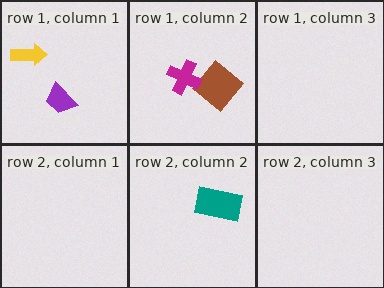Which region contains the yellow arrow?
The row 1, column 1 region.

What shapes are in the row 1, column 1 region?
The purple trapezoid, the yellow arrow.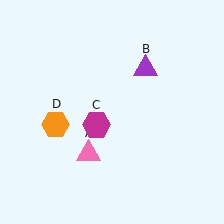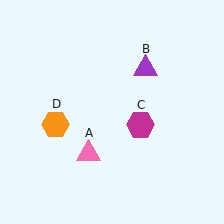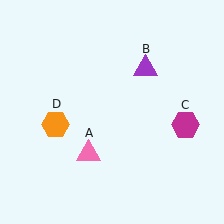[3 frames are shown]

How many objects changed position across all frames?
1 object changed position: magenta hexagon (object C).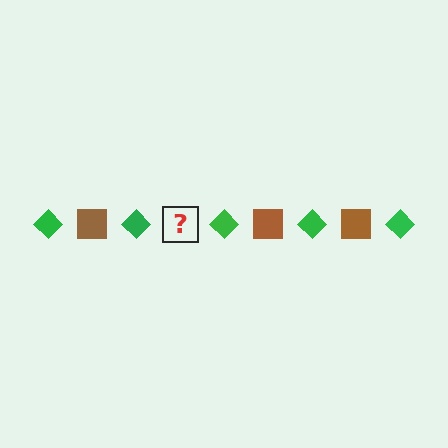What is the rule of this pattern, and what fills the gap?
The rule is that the pattern alternates between green diamond and brown square. The gap should be filled with a brown square.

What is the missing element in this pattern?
The missing element is a brown square.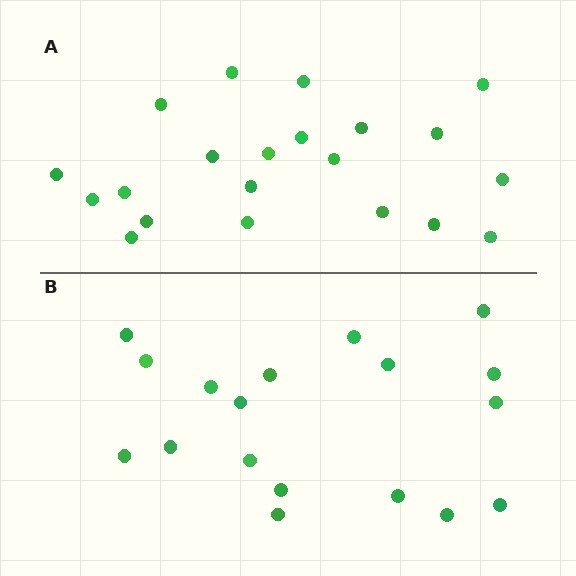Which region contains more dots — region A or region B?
Region A (the top region) has more dots.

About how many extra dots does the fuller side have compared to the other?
Region A has just a few more — roughly 2 or 3 more dots than region B.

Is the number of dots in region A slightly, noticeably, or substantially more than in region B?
Region A has only slightly more — the two regions are fairly close. The ratio is roughly 1.2 to 1.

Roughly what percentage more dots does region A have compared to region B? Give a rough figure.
About 15% more.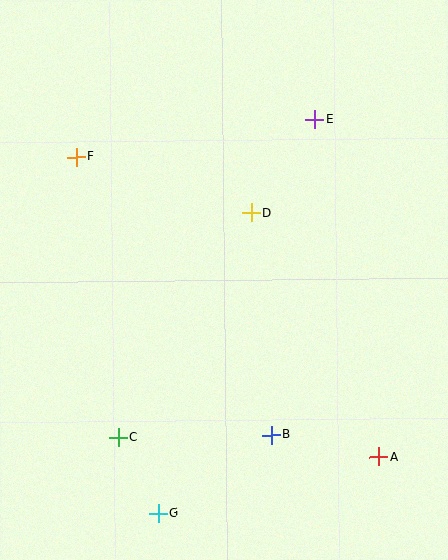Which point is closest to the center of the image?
Point D at (251, 213) is closest to the center.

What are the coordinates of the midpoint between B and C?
The midpoint between B and C is at (194, 436).